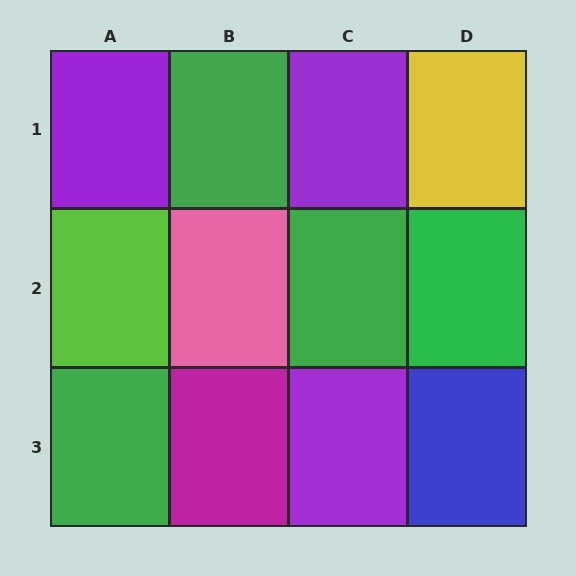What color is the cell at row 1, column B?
Green.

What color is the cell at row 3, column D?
Blue.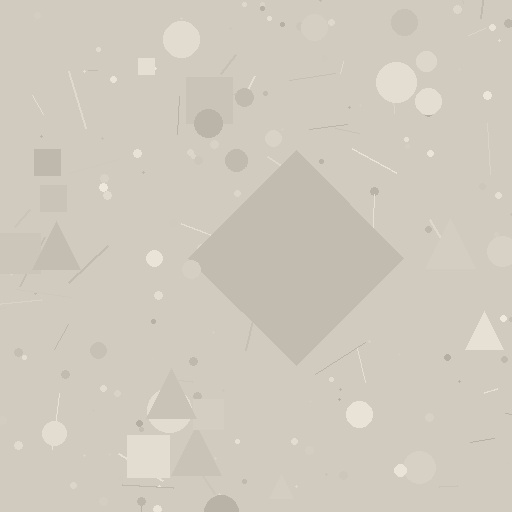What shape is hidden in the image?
A diamond is hidden in the image.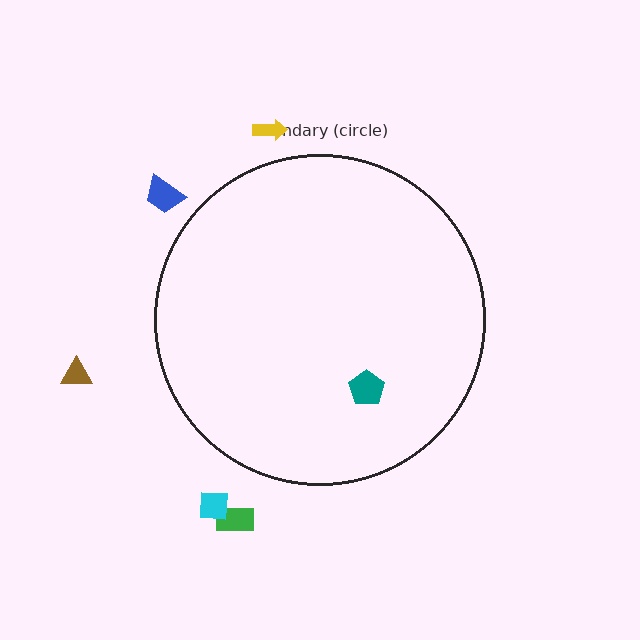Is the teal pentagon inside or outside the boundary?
Inside.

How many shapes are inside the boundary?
1 inside, 5 outside.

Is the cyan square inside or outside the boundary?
Outside.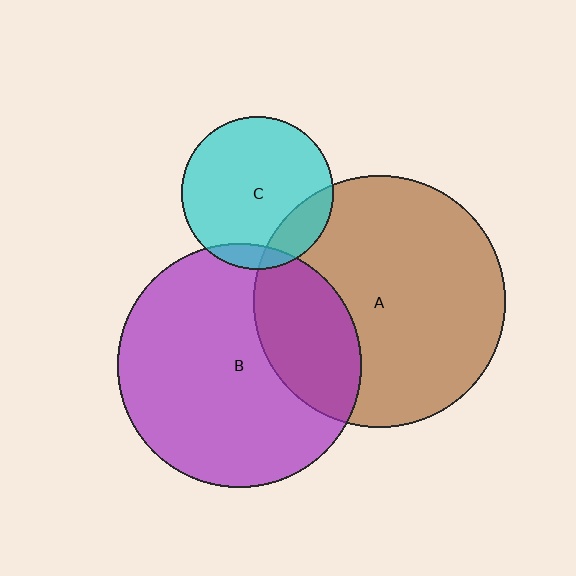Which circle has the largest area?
Circle A (brown).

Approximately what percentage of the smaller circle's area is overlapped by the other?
Approximately 10%.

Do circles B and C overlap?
Yes.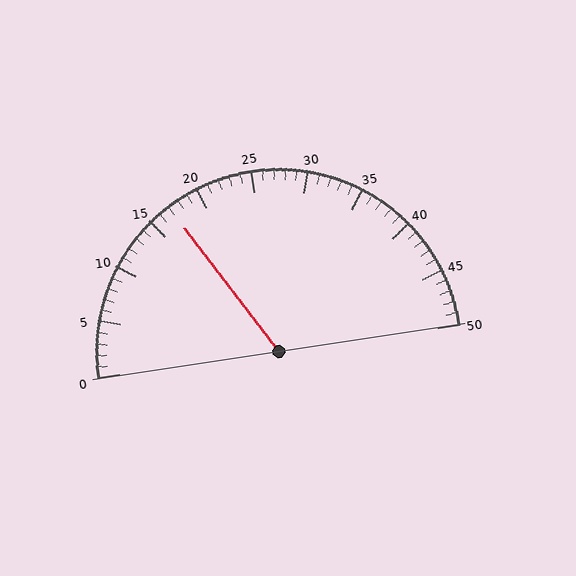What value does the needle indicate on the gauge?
The needle indicates approximately 17.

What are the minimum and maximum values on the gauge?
The gauge ranges from 0 to 50.